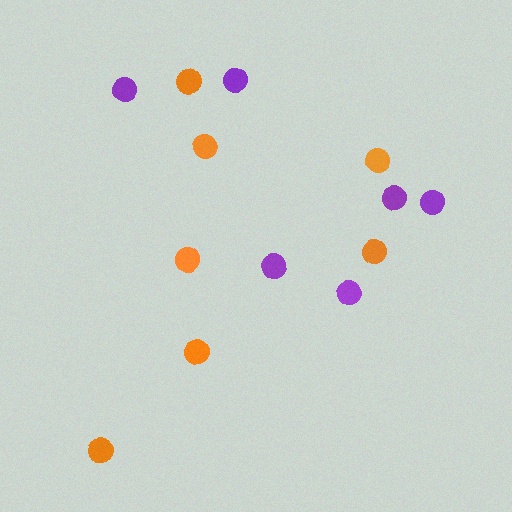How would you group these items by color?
There are 2 groups: one group of orange circles (7) and one group of purple circles (6).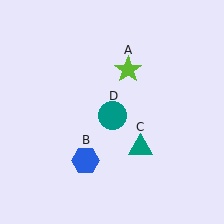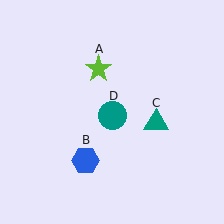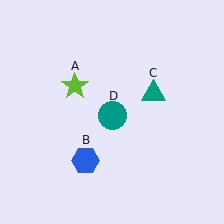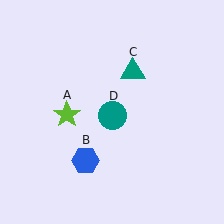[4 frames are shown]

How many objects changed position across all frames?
2 objects changed position: lime star (object A), teal triangle (object C).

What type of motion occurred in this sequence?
The lime star (object A), teal triangle (object C) rotated counterclockwise around the center of the scene.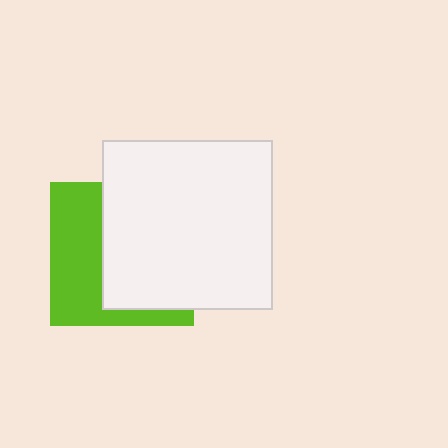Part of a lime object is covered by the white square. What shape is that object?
It is a square.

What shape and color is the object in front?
The object in front is a white square.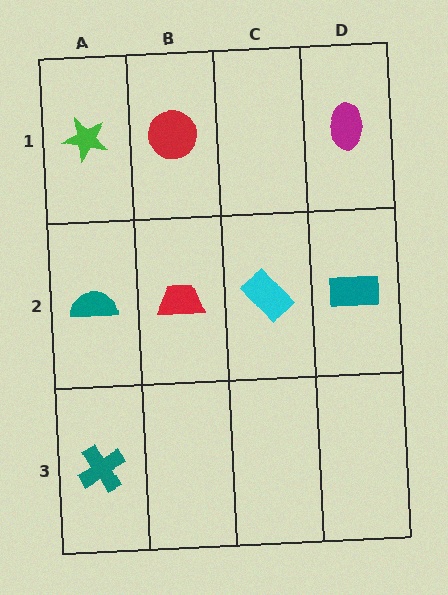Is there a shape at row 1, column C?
No, that cell is empty.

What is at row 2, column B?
A red trapezoid.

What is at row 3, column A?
A teal cross.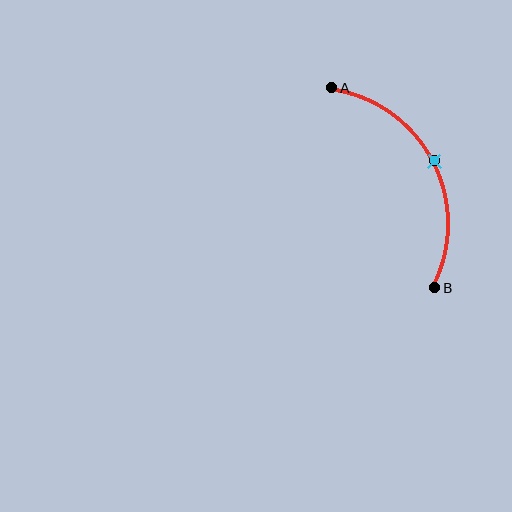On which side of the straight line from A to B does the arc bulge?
The arc bulges to the right of the straight line connecting A and B.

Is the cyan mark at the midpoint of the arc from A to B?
Yes. The cyan mark lies on the arc at equal arc-length from both A and B — it is the arc midpoint.